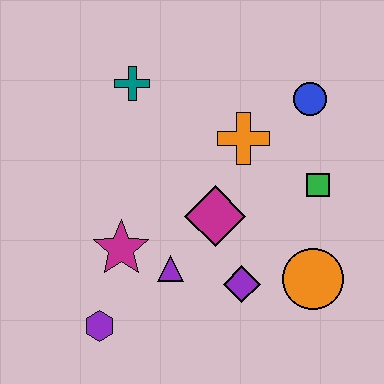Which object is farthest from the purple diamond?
The teal cross is farthest from the purple diamond.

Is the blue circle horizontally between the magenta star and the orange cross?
No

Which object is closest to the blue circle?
The orange cross is closest to the blue circle.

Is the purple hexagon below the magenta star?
Yes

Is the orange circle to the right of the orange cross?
Yes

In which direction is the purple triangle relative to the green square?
The purple triangle is to the left of the green square.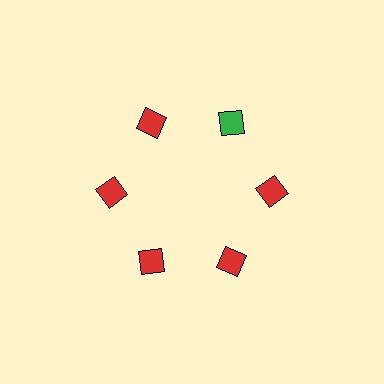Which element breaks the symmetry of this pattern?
The green diamond at roughly the 1 o'clock position breaks the symmetry. All other shapes are red diamonds.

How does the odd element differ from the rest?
It has a different color: green instead of red.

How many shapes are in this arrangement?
There are 6 shapes arranged in a ring pattern.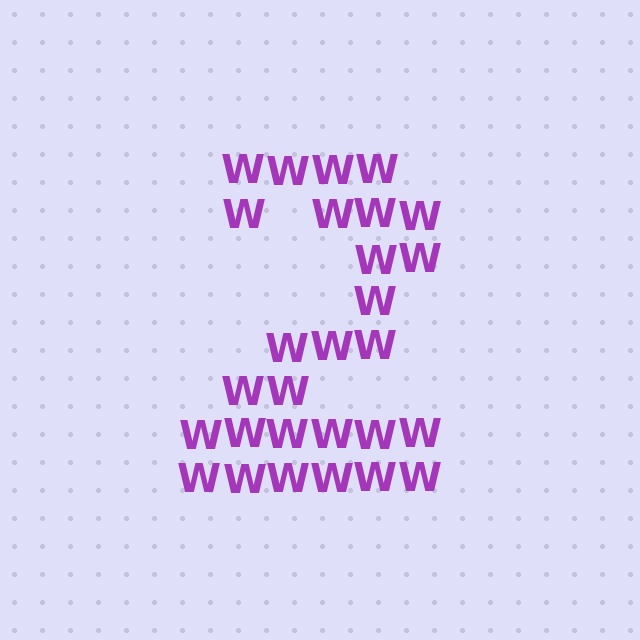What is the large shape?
The large shape is the digit 2.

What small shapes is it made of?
It is made of small letter W's.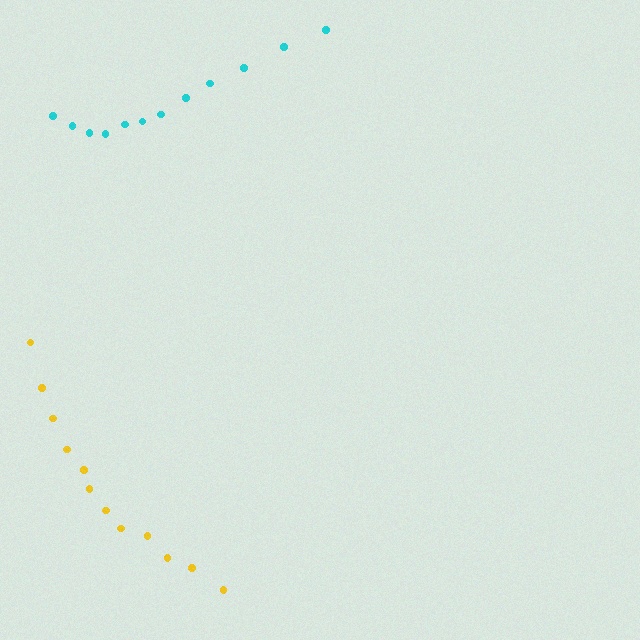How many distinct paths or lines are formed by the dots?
There are 2 distinct paths.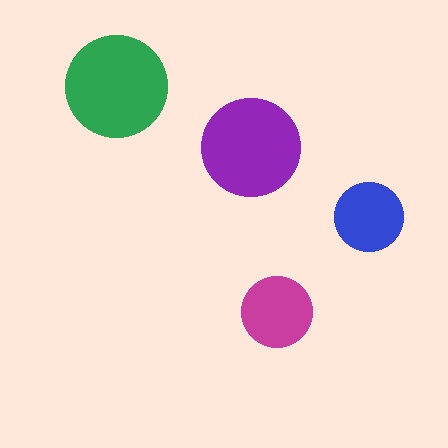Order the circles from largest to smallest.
the green one, the purple one, the magenta one, the blue one.